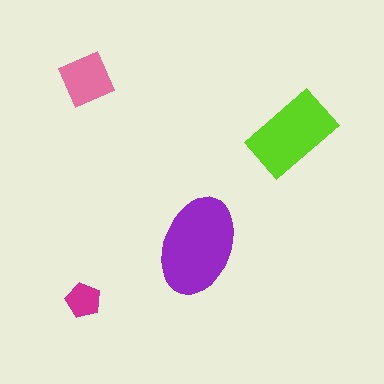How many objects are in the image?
There are 4 objects in the image.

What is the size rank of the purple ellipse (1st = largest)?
1st.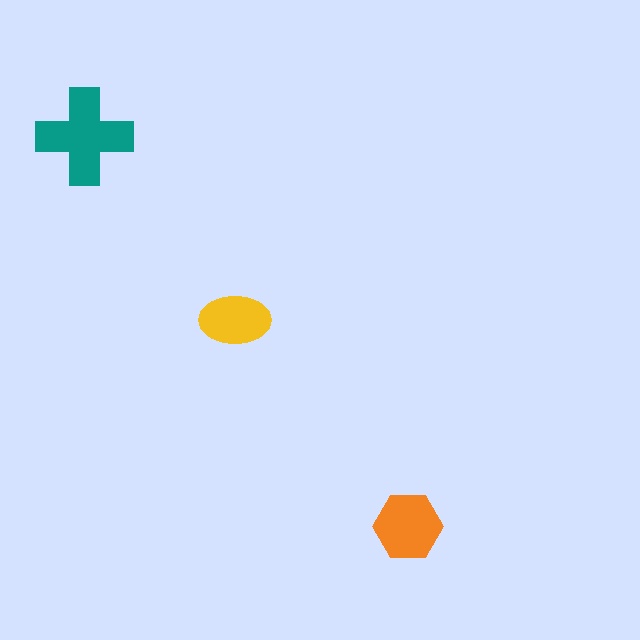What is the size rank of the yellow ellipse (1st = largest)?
3rd.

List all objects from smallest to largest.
The yellow ellipse, the orange hexagon, the teal cross.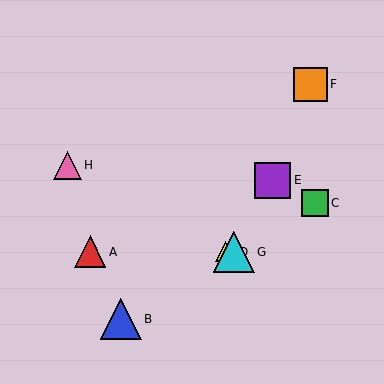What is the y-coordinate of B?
Object B is at y≈319.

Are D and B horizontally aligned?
No, D is at y≈252 and B is at y≈319.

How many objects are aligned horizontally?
3 objects (A, D, G) are aligned horizontally.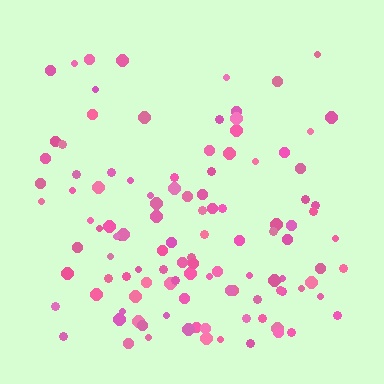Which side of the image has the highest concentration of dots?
The bottom.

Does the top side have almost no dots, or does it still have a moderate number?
Still a moderate number, just noticeably fewer than the bottom.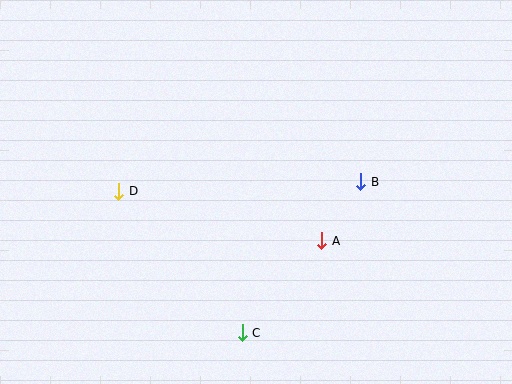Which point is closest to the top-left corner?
Point D is closest to the top-left corner.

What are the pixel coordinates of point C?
Point C is at (242, 333).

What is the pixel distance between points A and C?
The distance between A and C is 121 pixels.